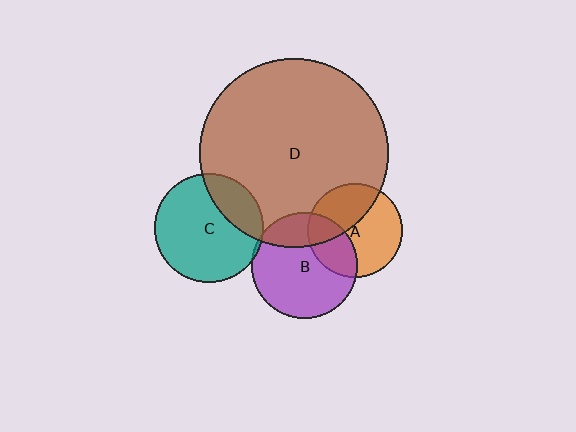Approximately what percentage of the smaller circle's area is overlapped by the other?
Approximately 25%.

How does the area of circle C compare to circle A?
Approximately 1.3 times.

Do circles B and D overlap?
Yes.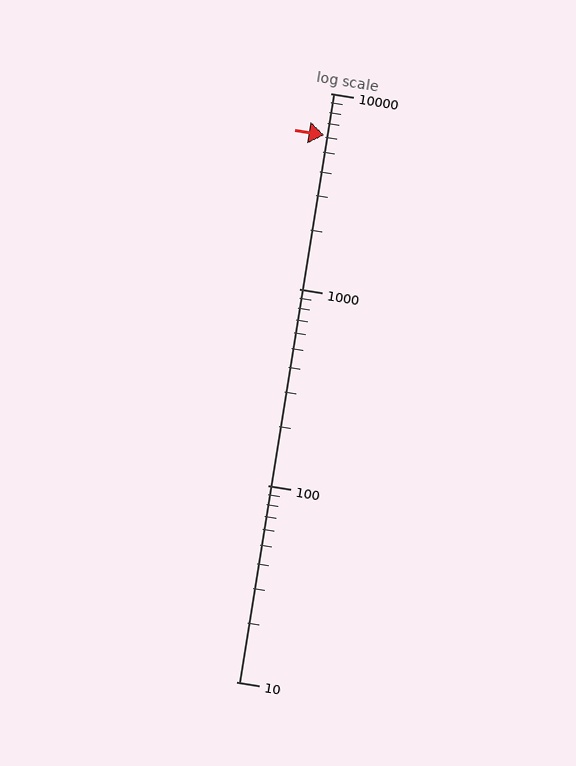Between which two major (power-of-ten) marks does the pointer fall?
The pointer is between 1000 and 10000.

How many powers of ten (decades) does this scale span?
The scale spans 3 decades, from 10 to 10000.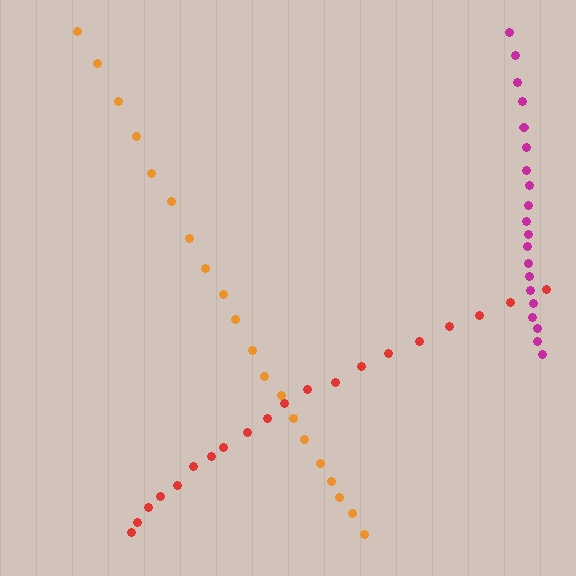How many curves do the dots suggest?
There are 3 distinct paths.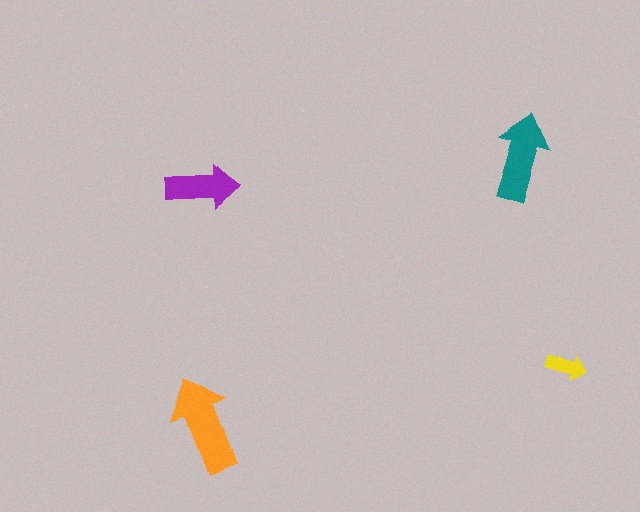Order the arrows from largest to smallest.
the orange one, the teal one, the purple one, the yellow one.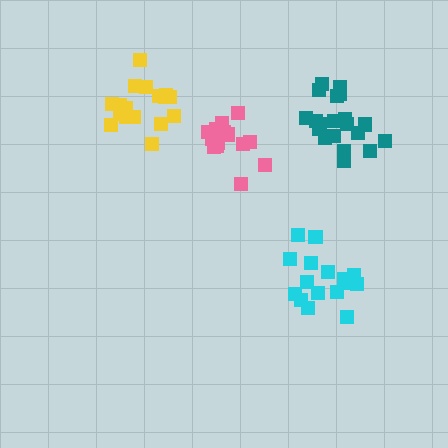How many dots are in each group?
Group 1: 20 dots, Group 2: 16 dots, Group 3: 17 dots, Group 4: 14 dots (67 total).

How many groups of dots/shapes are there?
There are 4 groups.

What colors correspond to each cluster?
The clusters are colored: teal, cyan, yellow, pink.